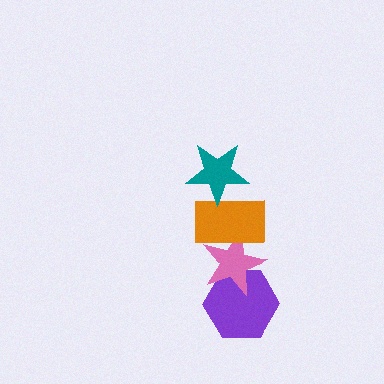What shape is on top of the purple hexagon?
The pink star is on top of the purple hexagon.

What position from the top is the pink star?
The pink star is 3rd from the top.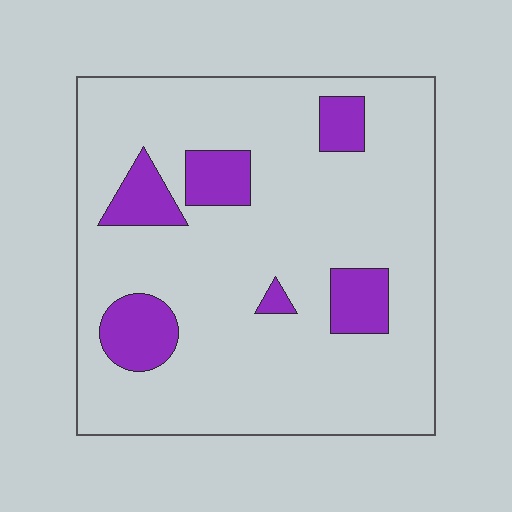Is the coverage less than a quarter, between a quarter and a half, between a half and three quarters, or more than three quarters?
Less than a quarter.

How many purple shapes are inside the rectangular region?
6.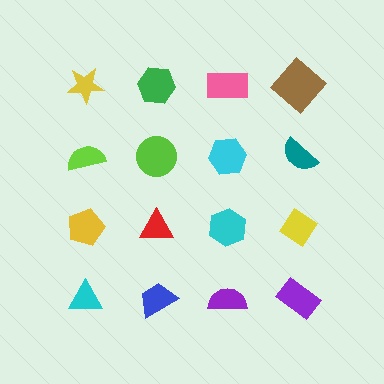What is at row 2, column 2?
A lime circle.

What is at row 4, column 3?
A purple semicircle.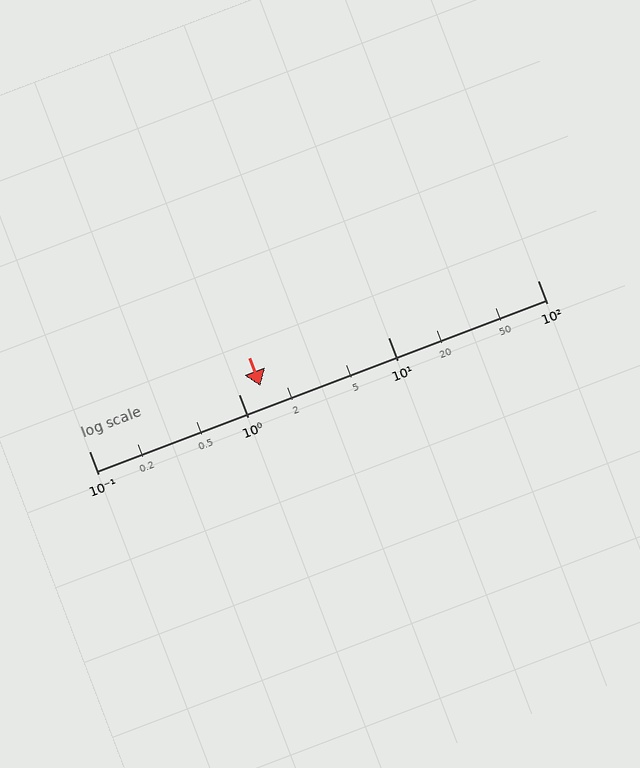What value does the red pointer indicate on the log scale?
The pointer indicates approximately 1.4.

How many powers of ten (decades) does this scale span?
The scale spans 3 decades, from 0.1 to 100.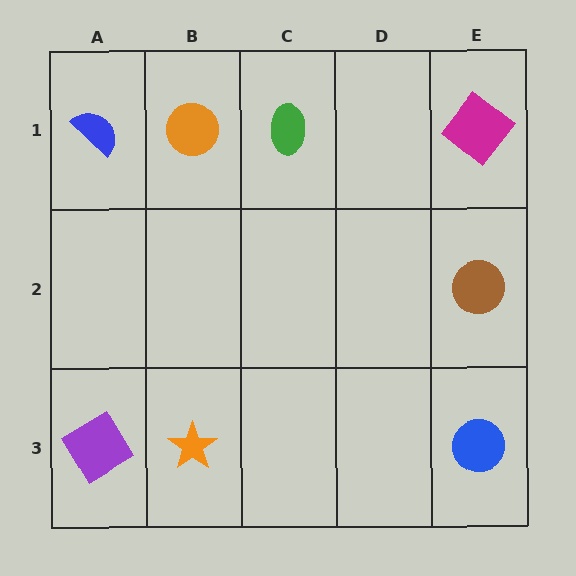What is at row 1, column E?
A magenta diamond.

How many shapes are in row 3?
3 shapes.